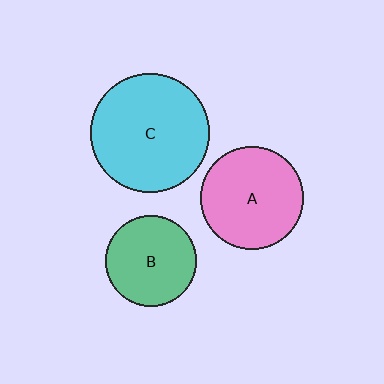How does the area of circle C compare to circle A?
Approximately 1.3 times.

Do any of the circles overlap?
No, none of the circles overlap.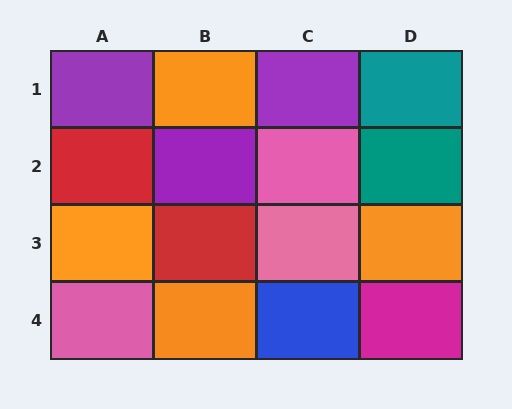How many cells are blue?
1 cell is blue.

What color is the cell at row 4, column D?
Magenta.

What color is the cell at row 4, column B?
Orange.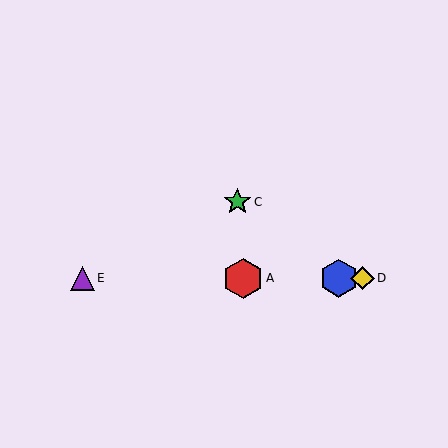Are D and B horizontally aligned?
Yes, both are at y≈278.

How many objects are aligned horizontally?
4 objects (A, B, D, E) are aligned horizontally.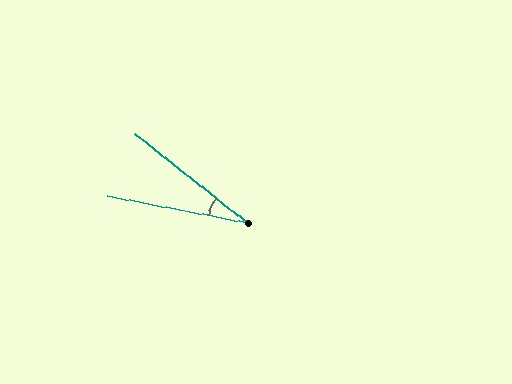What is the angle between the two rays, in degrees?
Approximately 27 degrees.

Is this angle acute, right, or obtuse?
It is acute.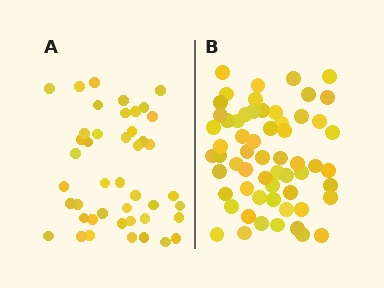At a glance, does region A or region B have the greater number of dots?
Region B (the right region) has more dots.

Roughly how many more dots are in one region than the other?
Region B has approximately 15 more dots than region A.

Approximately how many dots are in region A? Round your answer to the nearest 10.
About 40 dots. (The exact count is 44, which rounds to 40.)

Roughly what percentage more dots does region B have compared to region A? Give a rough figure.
About 35% more.